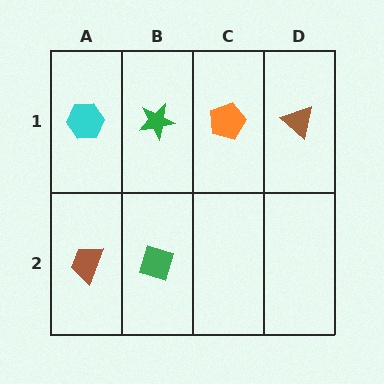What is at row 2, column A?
A brown trapezoid.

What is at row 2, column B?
A green diamond.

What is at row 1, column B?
A green star.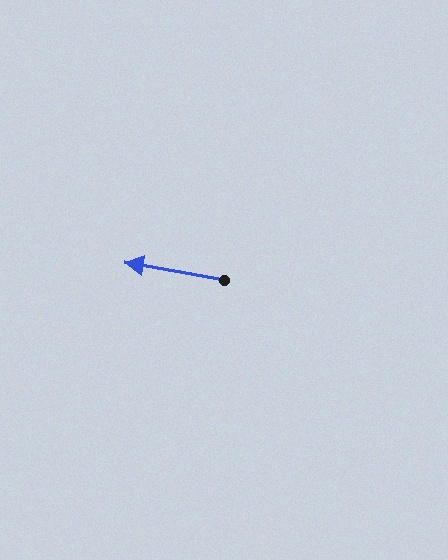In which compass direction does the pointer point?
West.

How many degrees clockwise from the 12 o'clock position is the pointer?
Approximately 280 degrees.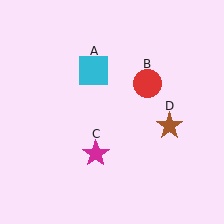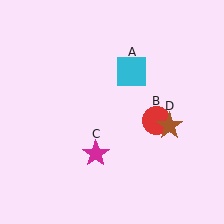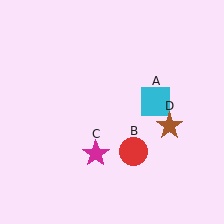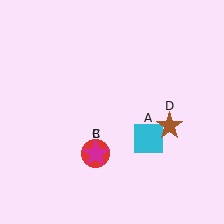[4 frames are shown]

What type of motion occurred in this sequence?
The cyan square (object A), red circle (object B) rotated clockwise around the center of the scene.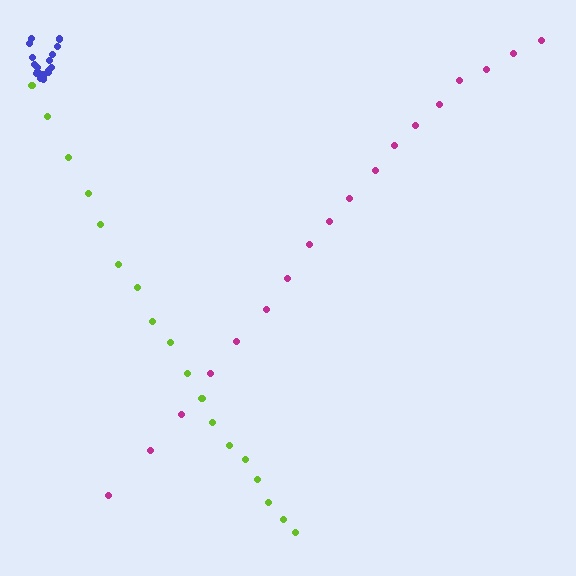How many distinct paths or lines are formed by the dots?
There are 3 distinct paths.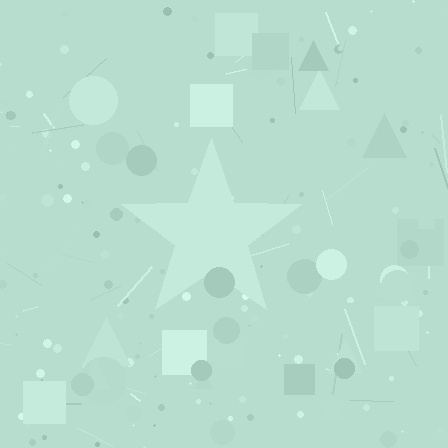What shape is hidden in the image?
A star is hidden in the image.